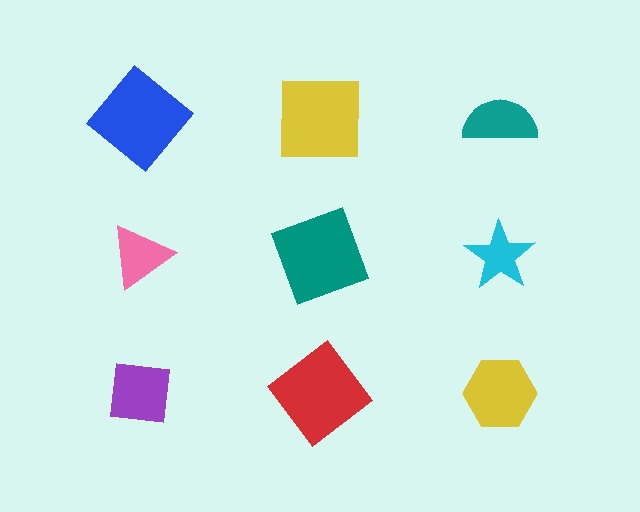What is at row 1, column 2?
A yellow square.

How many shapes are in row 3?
3 shapes.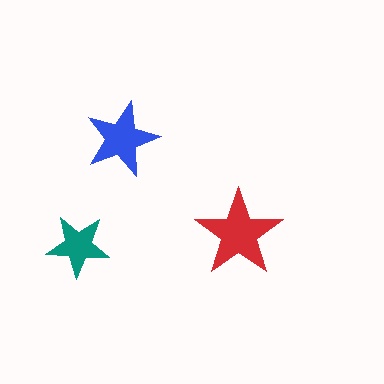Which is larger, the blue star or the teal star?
The blue one.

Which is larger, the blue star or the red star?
The red one.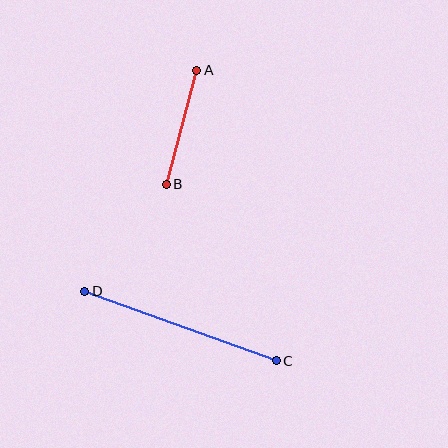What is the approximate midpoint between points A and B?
The midpoint is at approximately (181, 127) pixels.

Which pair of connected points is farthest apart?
Points C and D are farthest apart.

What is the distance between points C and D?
The distance is approximately 204 pixels.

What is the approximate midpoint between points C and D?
The midpoint is at approximately (180, 326) pixels.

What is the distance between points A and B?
The distance is approximately 118 pixels.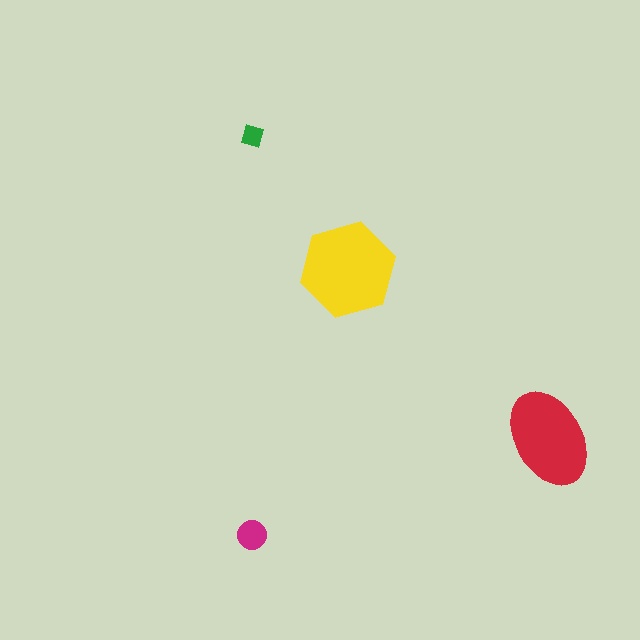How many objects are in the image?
There are 4 objects in the image.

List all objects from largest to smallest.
The yellow hexagon, the red ellipse, the magenta circle, the green diamond.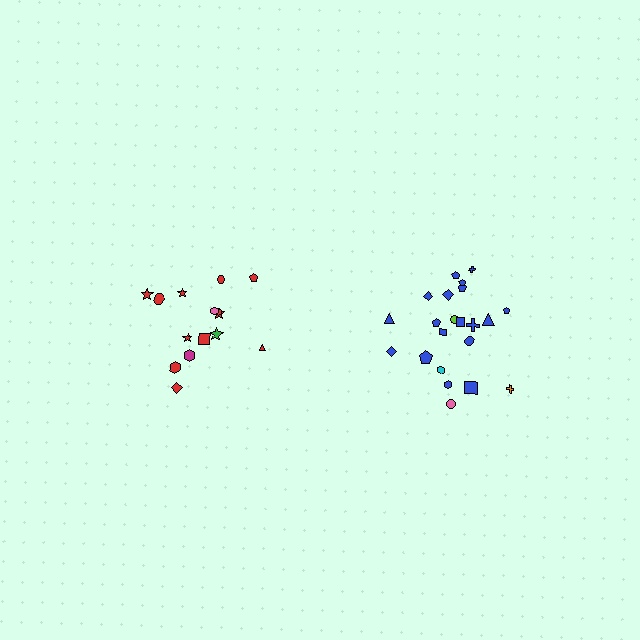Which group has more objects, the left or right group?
The right group.